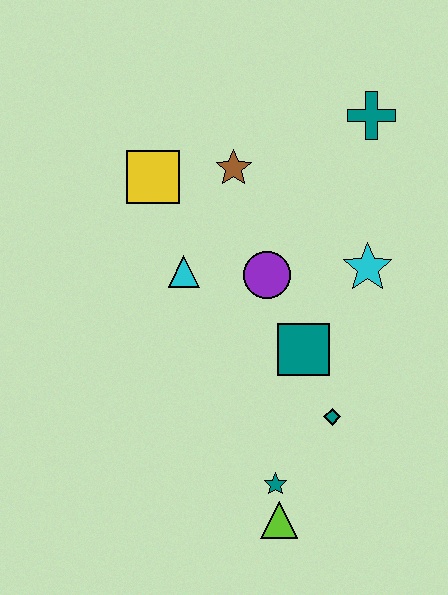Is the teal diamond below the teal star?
No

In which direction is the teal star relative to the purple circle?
The teal star is below the purple circle.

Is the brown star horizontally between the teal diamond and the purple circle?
No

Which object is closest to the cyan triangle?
The purple circle is closest to the cyan triangle.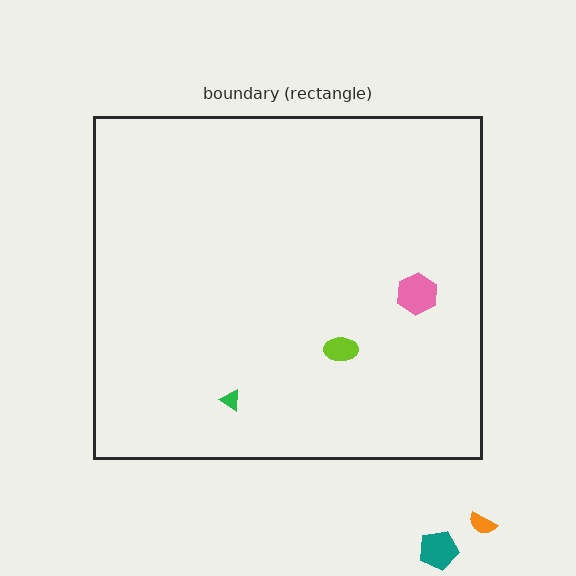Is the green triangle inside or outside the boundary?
Inside.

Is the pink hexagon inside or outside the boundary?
Inside.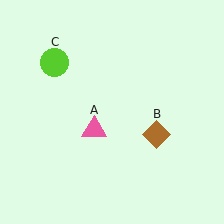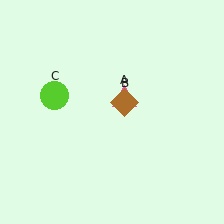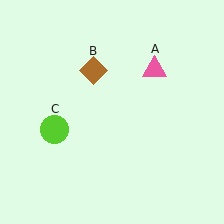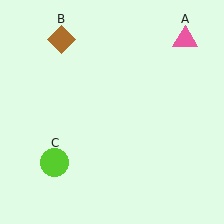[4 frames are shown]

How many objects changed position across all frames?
3 objects changed position: pink triangle (object A), brown diamond (object B), lime circle (object C).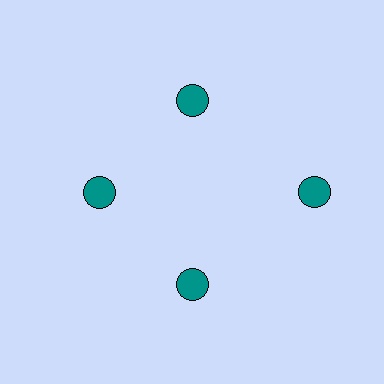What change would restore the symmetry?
The symmetry would be restored by moving it inward, back onto the ring so that all 4 circles sit at equal angles and equal distance from the center.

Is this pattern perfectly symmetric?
No. The 4 teal circles are arranged in a ring, but one element near the 3 o'clock position is pushed outward from the center, breaking the 4-fold rotational symmetry.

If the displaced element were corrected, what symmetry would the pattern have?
It would have 4-fold rotational symmetry — the pattern would map onto itself every 90 degrees.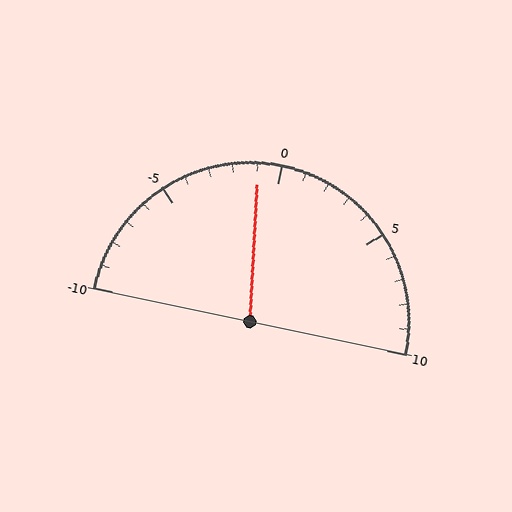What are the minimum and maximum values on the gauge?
The gauge ranges from -10 to 10.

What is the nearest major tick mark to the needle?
The nearest major tick mark is 0.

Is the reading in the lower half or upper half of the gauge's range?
The reading is in the lower half of the range (-10 to 10).